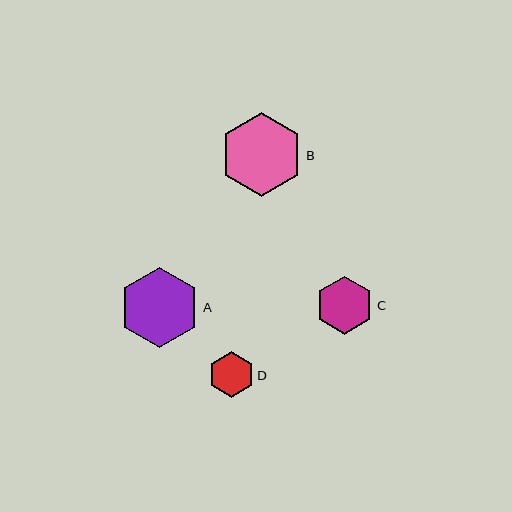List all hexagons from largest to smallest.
From largest to smallest: B, A, C, D.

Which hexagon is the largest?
Hexagon B is the largest with a size of approximately 84 pixels.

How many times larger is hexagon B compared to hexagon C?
Hexagon B is approximately 1.4 times the size of hexagon C.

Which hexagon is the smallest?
Hexagon D is the smallest with a size of approximately 46 pixels.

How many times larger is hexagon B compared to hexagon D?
Hexagon B is approximately 1.8 times the size of hexagon D.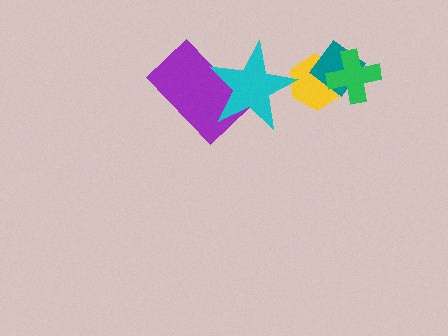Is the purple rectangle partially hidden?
Yes, it is partially covered by another shape.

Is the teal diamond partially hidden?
Yes, it is partially covered by another shape.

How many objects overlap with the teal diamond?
2 objects overlap with the teal diamond.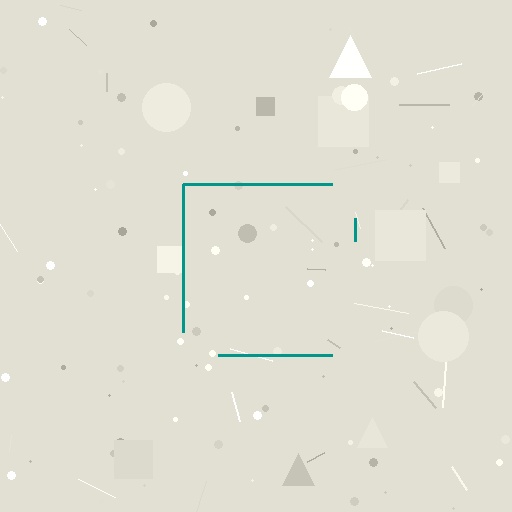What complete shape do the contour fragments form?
The contour fragments form a square.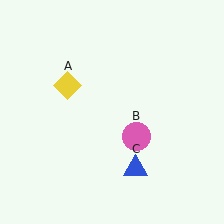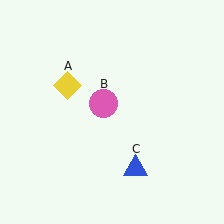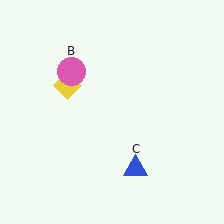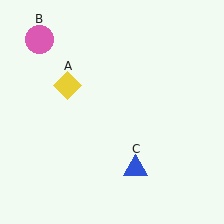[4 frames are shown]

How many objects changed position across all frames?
1 object changed position: pink circle (object B).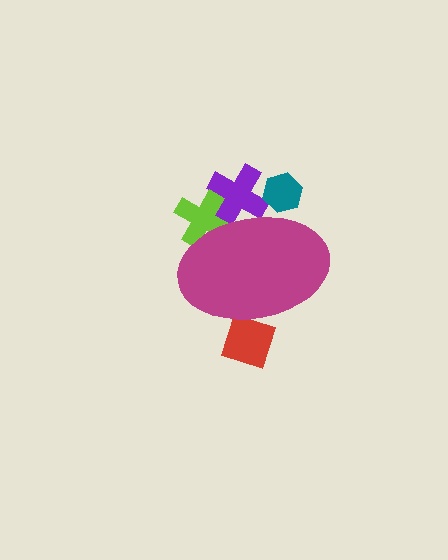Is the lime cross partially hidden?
Yes, the lime cross is partially hidden behind the magenta ellipse.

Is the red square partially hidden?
Yes, the red square is partially hidden behind the magenta ellipse.